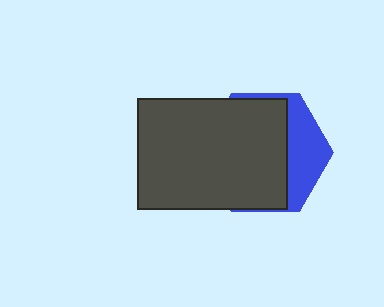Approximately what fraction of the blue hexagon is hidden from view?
Roughly 69% of the blue hexagon is hidden behind the dark gray rectangle.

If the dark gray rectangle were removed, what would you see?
You would see the complete blue hexagon.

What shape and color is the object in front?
The object in front is a dark gray rectangle.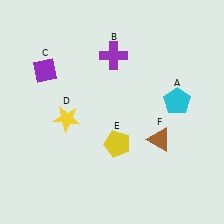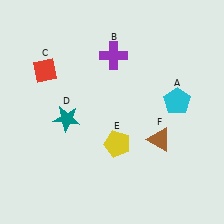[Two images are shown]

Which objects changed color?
C changed from purple to red. D changed from yellow to teal.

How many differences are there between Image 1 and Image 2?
There are 2 differences between the two images.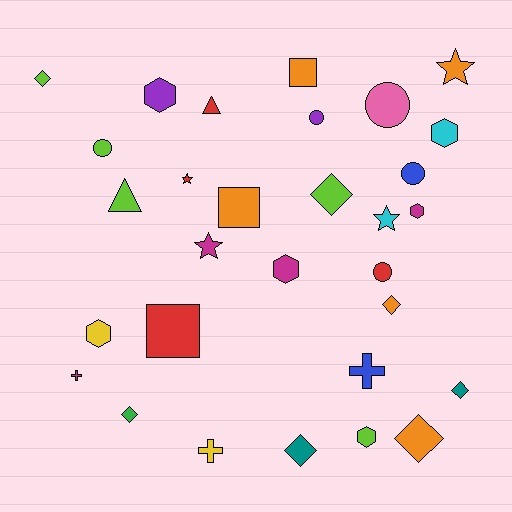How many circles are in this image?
There are 5 circles.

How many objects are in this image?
There are 30 objects.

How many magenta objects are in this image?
There are 4 magenta objects.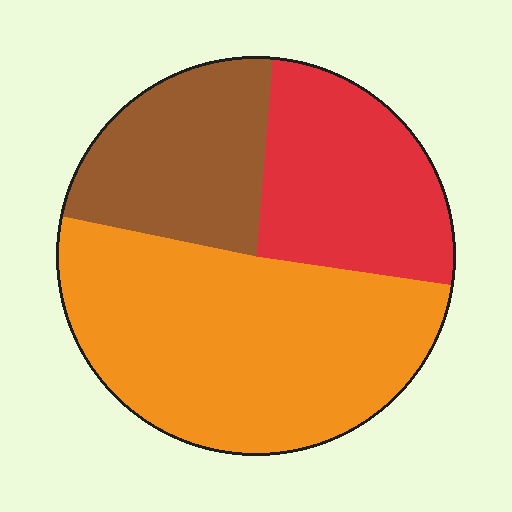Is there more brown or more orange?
Orange.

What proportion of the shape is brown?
Brown takes up about one quarter (1/4) of the shape.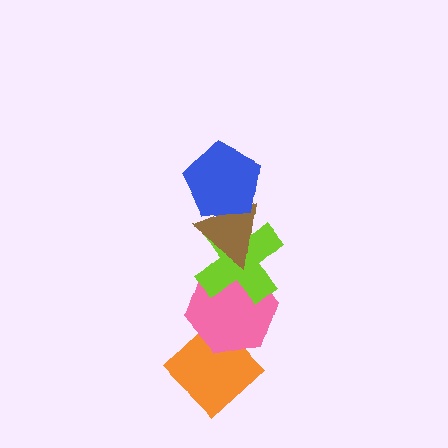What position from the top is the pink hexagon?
The pink hexagon is 4th from the top.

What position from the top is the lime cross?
The lime cross is 3rd from the top.